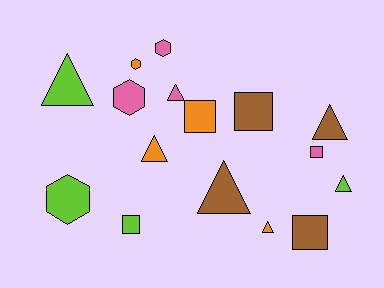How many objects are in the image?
There are 16 objects.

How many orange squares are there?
There is 1 orange square.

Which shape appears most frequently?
Triangle, with 7 objects.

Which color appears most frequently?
Orange, with 4 objects.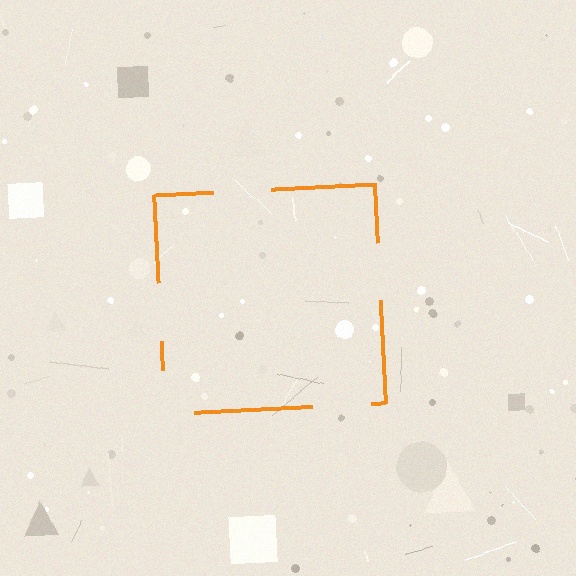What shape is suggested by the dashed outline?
The dashed outline suggests a square.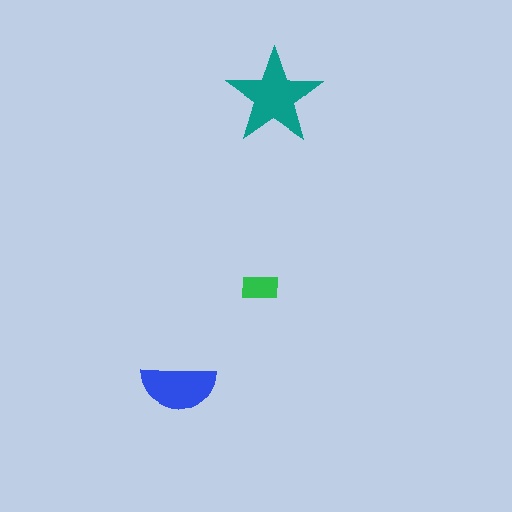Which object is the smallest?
The green rectangle.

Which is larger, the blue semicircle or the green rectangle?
The blue semicircle.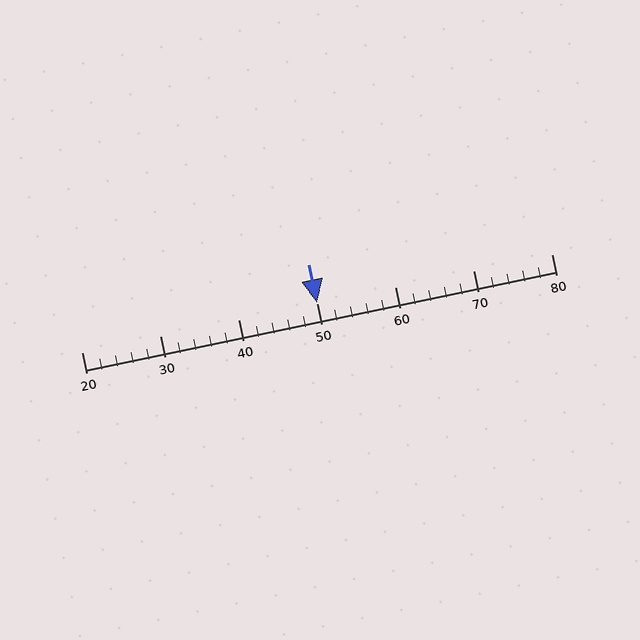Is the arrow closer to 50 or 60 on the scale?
The arrow is closer to 50.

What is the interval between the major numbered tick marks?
The major tick marks are spaced 10 units apart.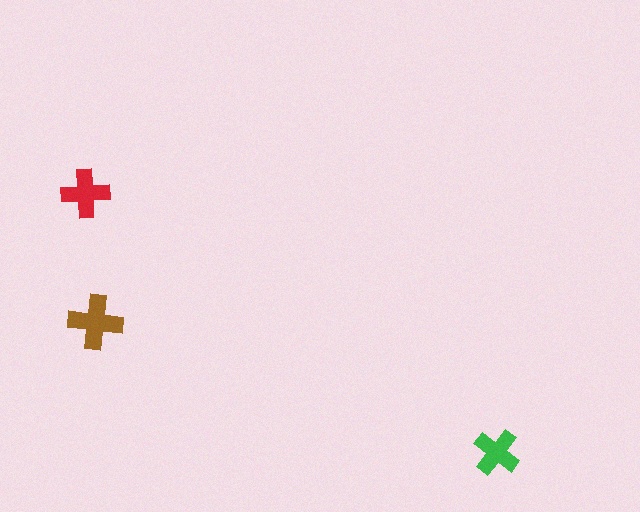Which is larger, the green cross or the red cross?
The red one.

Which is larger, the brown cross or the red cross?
The brown one.